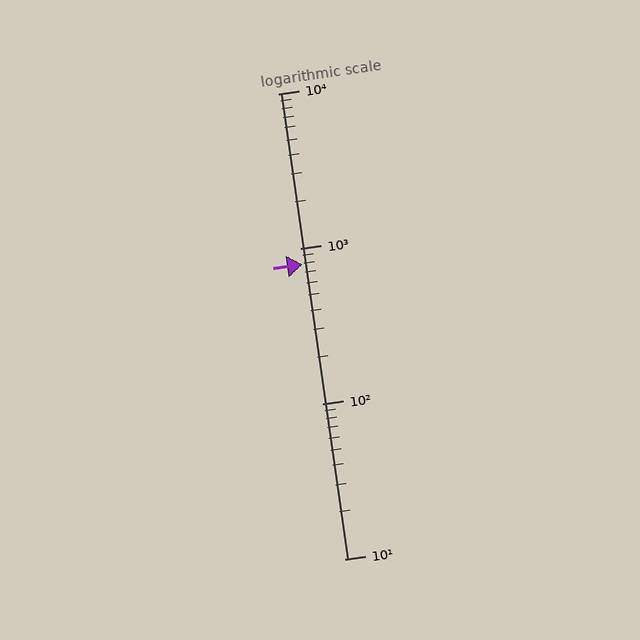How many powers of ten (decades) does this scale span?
The scale spans 3 decades, from 10 to 10000.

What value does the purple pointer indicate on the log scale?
The pointer indicates approximately 790.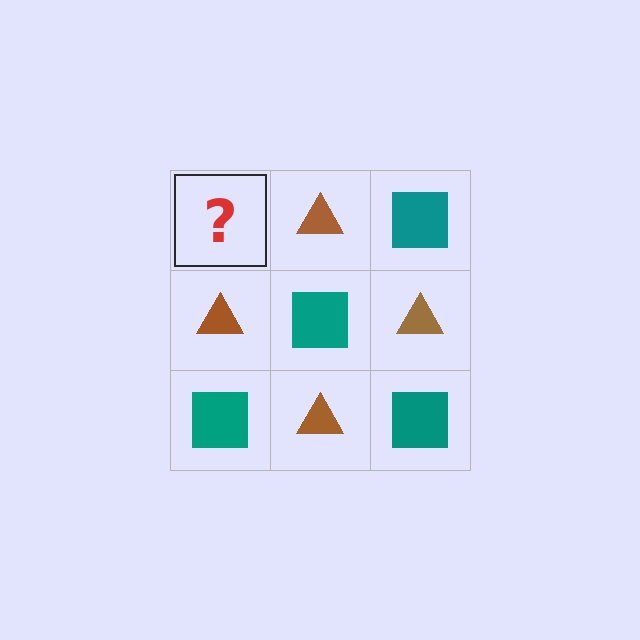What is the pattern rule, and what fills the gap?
The rule is that it alternates teal square and brown triangle in a checkerboard pattern. The gap should be filled with a teal square.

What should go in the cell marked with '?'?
The missing cell should contain a teal square.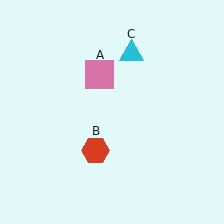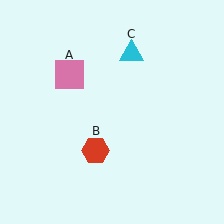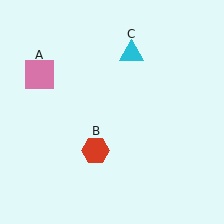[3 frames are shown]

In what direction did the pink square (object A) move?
The pink square (object A) moved left.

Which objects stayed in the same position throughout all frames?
Red hexagon (object B) and cyan triangle (object C) remained stationary.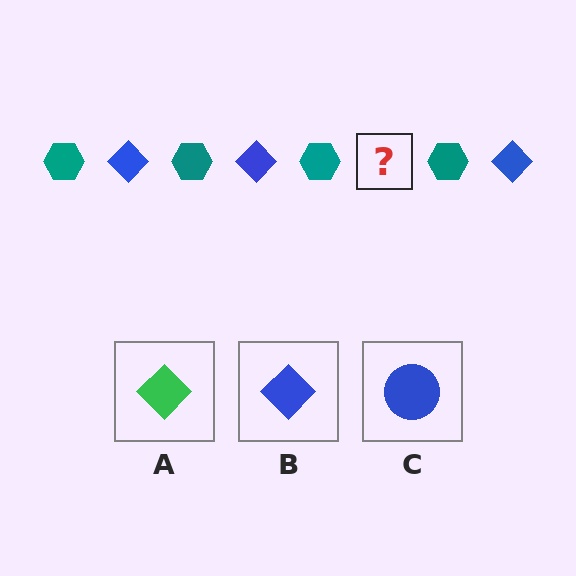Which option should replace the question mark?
Option B.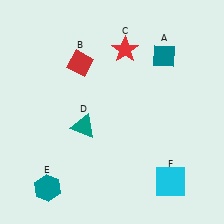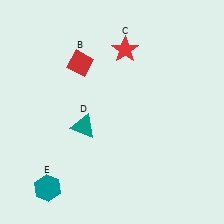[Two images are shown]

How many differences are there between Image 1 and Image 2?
There are 2 differences between the two images.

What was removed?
The teal diamond (A), the cyan square (F) were removed in Image 2.